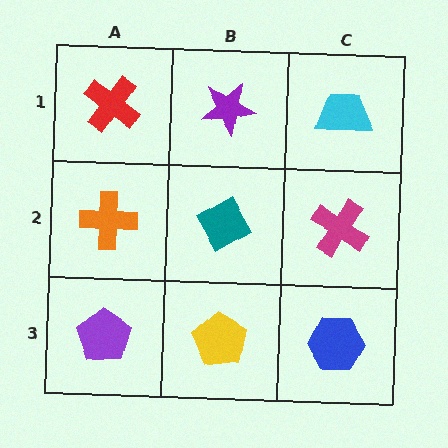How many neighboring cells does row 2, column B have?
4.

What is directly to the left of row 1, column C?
A purple star.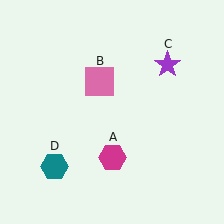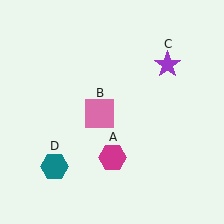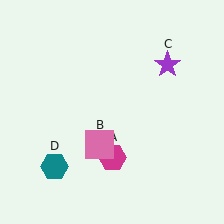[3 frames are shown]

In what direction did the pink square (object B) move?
The pink square (object B) moved down.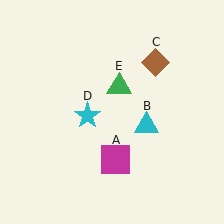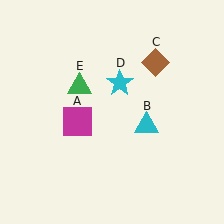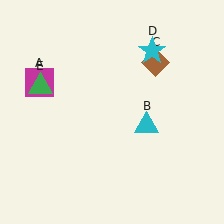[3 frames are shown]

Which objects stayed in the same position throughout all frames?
Cyan triangle (object B) and brown diamond (object C) remained stationary.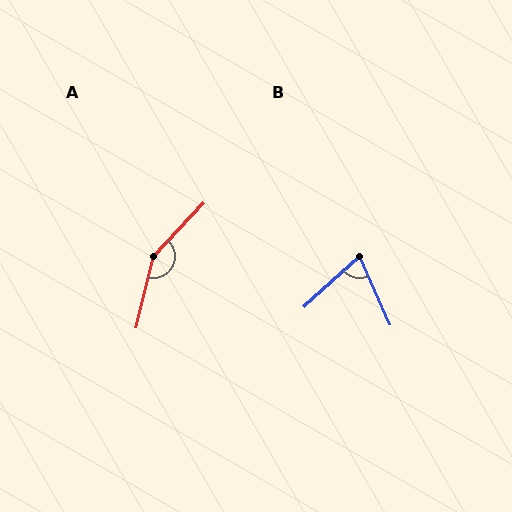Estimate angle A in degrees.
Approximately 151 degrees.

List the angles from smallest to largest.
B (72°), A (151°).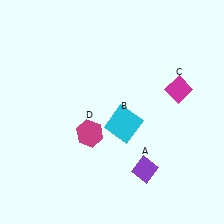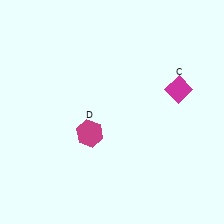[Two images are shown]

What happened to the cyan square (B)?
The cyan square (B) was removed in Image 2. It was in the bottom-right area of Image 1.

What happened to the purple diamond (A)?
The purple diamond (A) was removed in Image 2. It was in the bottom-right area of Image 1.